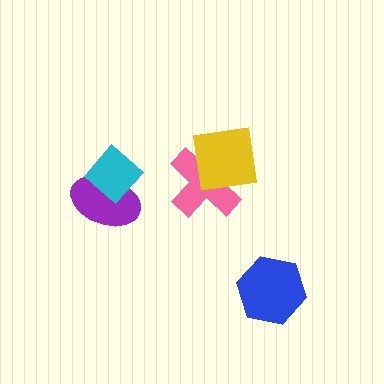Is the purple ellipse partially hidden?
Yes, it is partially covered by another shape.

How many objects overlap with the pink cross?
1 object overlaps with the pink cross.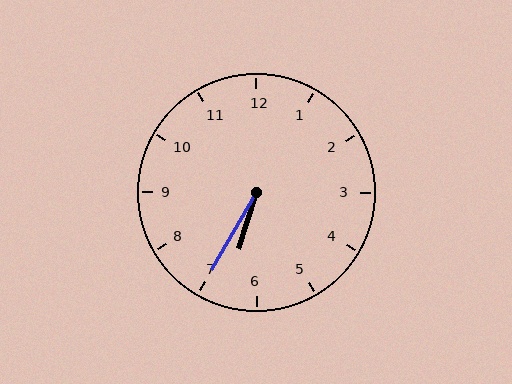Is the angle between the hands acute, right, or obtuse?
It is acute.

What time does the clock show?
6:35.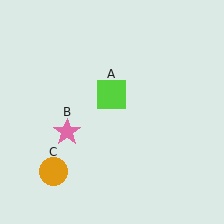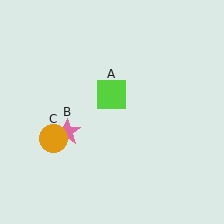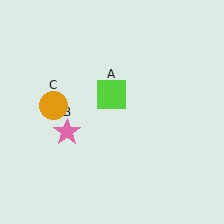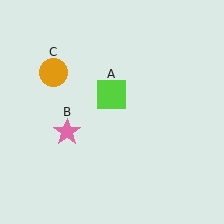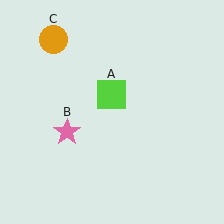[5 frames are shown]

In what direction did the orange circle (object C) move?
The orange circle (object C) moved up.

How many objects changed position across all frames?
1 object changed position: orange circle (object C).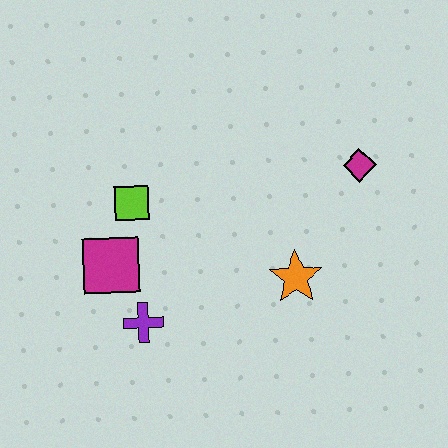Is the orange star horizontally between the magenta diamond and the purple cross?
Yes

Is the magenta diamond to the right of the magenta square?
Yes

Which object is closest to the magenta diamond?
The orange star is closest to the magenta diamond.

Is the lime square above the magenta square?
Yes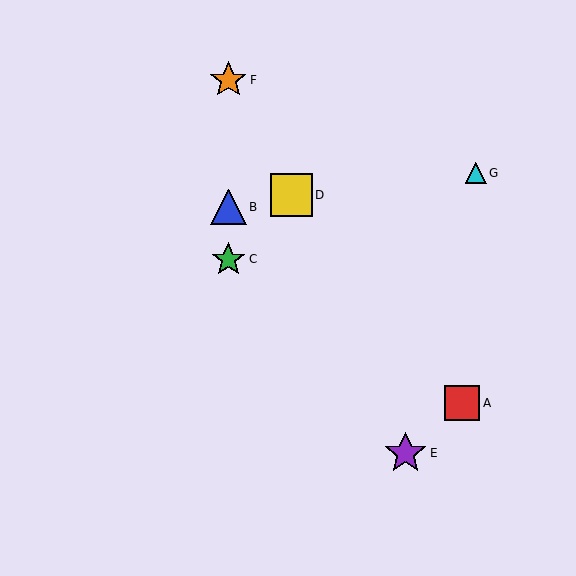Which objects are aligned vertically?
Objects B, C, F are aligned vertically.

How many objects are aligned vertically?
3 objects (B, C, F) are aligned vertically.